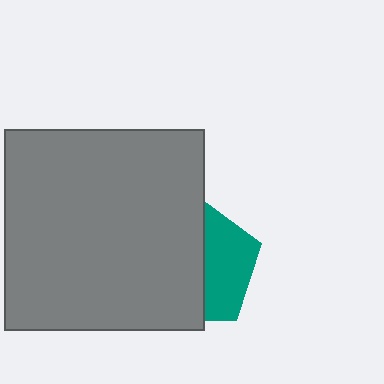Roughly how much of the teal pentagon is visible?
A small part of it is visible (roughly 40%).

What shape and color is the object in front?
The object in front is a gray square.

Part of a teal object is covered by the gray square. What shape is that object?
It is a pentagon.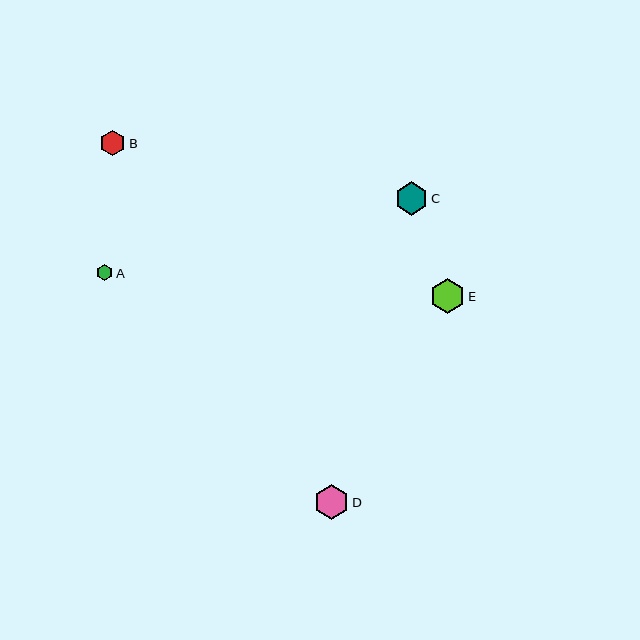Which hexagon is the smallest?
Hexagon A is the smallest with a size of approximately 16 pixels.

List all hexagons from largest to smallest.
From largest to smallest: D, E, C, B, A.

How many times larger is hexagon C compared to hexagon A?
Hexagon C is approximately 2.1 times the size of hexagon A.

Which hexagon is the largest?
Hexagon D is the largest with a size of approximately 35 pixels.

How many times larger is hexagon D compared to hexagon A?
Hexagon D is approximately 2.2 times the size of hexagon A.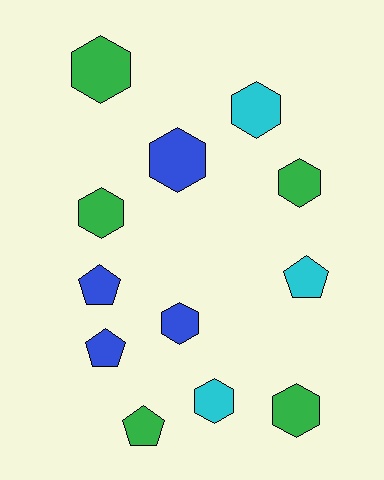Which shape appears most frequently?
Hexagon, with 8 objects.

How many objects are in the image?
There are 12 objects.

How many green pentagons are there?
There is 1 green pentagon.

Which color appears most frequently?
Green, with 5 objects.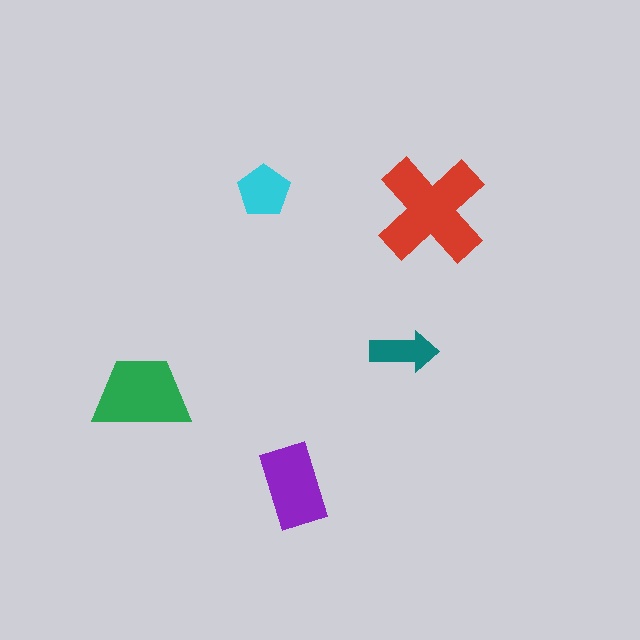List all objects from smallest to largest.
The teal arrow, the cyan pentagon, the purple rectangle, the green trapezoid, the red cross.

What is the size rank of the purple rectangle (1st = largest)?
3rd.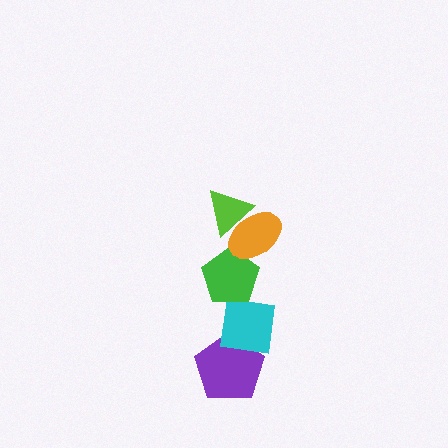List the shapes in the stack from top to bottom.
From top to bottom: the lime triangle, the orange ellipse, the green pentagon, the cyan square, the purple pentagon.